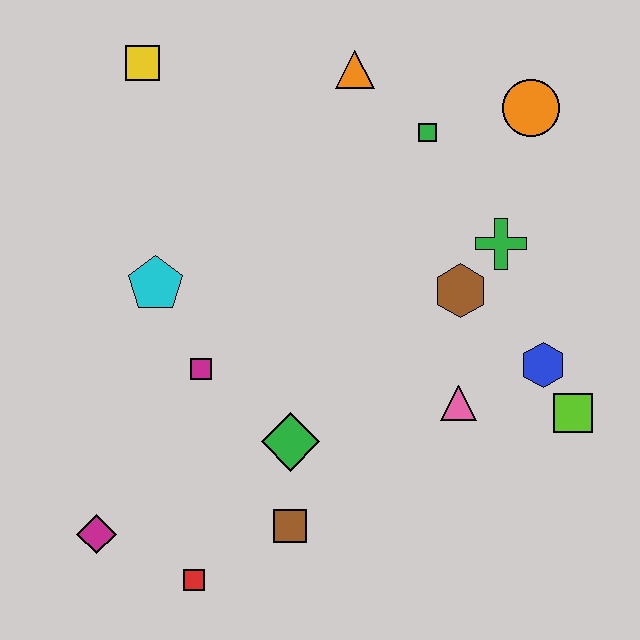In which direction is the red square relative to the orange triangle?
The red square is below the orange triangle.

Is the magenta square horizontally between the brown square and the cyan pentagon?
Yes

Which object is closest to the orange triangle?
The green square is closest to the orange triangle.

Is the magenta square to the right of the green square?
No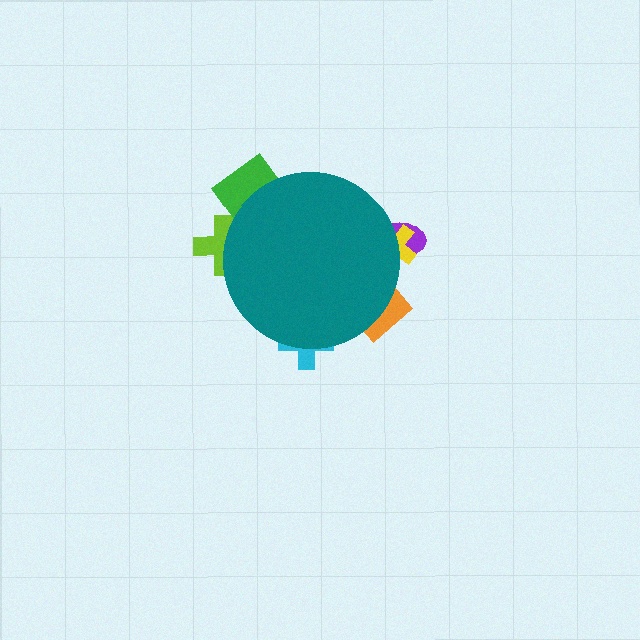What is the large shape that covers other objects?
A teal circle.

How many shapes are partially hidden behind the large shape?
6 shapes are partially hidden.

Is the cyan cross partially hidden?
Yes, the cyan cross is partially hidden behind the teal circle.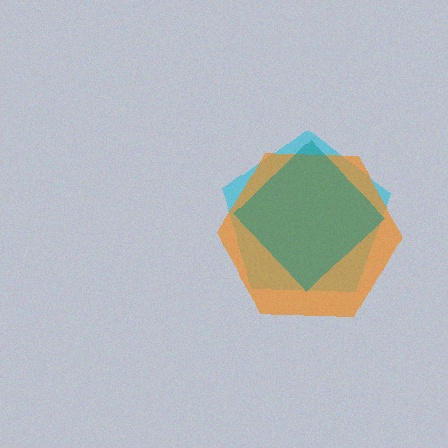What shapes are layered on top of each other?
The layered shapes are: a cyan pentagon, an orange hexagon, a teal diamond.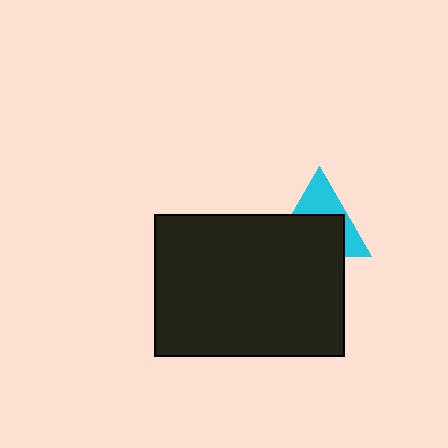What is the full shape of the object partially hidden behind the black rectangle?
The partially hidden object is a cyan triangle.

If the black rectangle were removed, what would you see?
You would see the complete cyan triangle.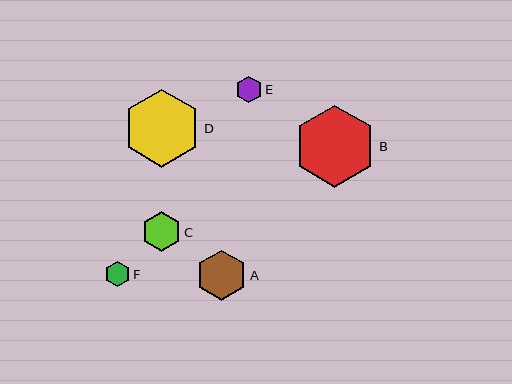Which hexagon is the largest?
Hexagon B is the largest with a size of approximately 82 pixels.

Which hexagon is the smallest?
Hexagon F is the smallest with a size of approximately 25 pixels.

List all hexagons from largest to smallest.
From largest to smallest: B, D, A, C, E, F.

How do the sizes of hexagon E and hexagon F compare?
Hexagon E and hexagon F are approximately the same size.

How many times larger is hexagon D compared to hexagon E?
Hexagon D is approximately 2.9 times the size of hexagon E.